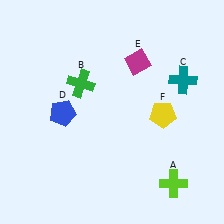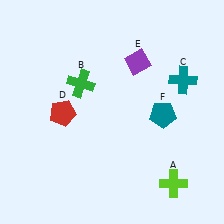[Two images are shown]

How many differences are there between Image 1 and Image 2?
There are 3 differences between the two images.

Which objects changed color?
D changed from blue to red. E changed from magenta to purple. F changed from yellow to teal.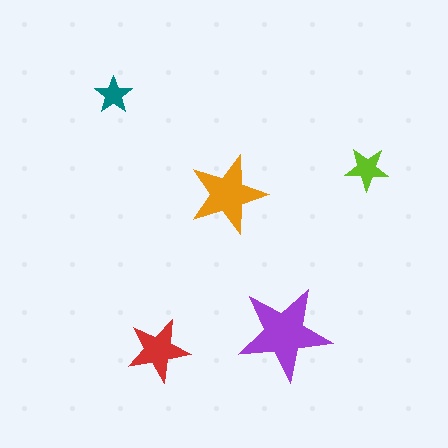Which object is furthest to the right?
The lime star is rightmost.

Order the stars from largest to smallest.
the purple one, the orange one, the red one, the lime one, the teal one.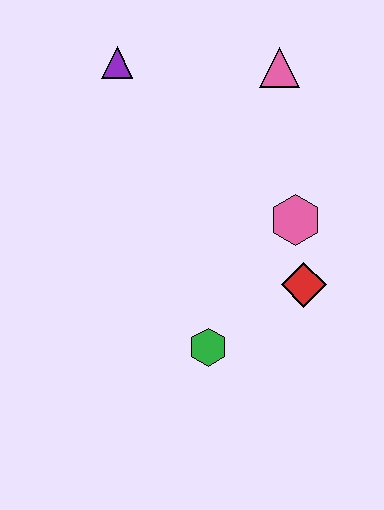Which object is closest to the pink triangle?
The pink hexagon is closest to the pink triangle.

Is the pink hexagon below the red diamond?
No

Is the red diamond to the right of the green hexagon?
Yes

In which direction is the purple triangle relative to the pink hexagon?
The purple triangle is to the left of the pink hexagon.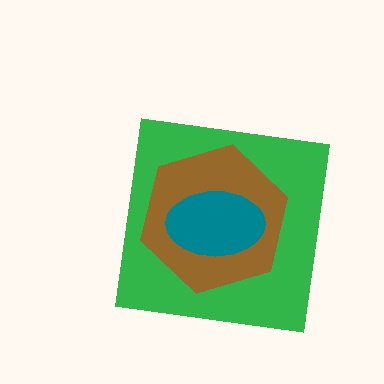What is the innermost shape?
The teal ellipse.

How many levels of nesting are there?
3.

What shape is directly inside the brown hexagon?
The teal ellipse.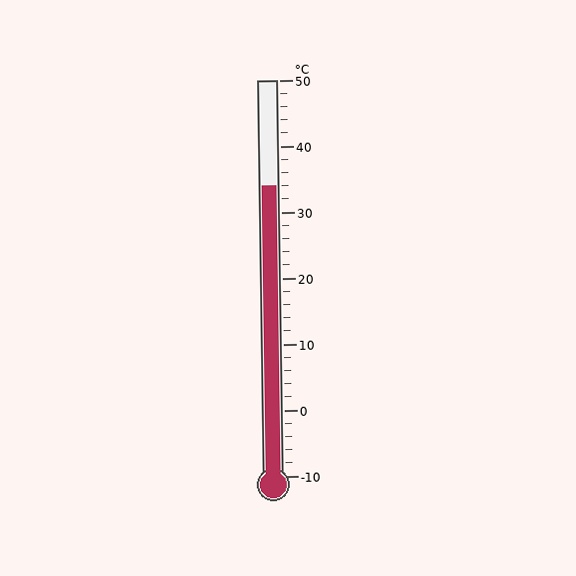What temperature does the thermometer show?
The thermometer shows approximately 34°C.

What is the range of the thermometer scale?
The thermometer scale ranges from -10°C to 50°C.